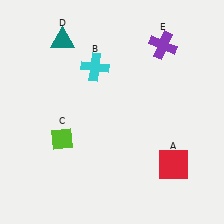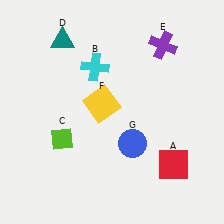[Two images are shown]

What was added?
A yellow square (F), a blue circle (G) were added in Image 2.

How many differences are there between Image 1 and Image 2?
There are 2 differences between the two images.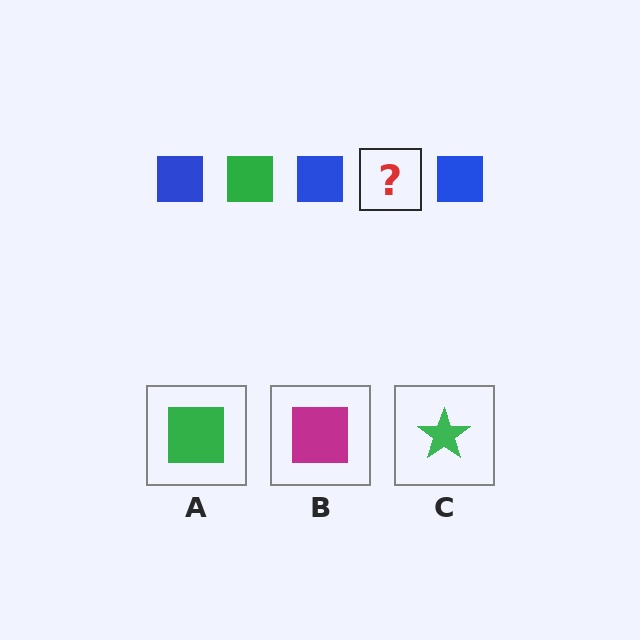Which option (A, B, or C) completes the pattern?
A.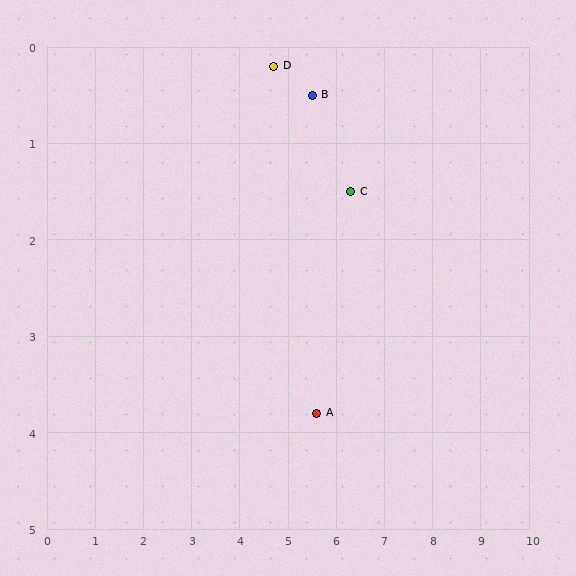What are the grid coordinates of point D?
Point D is at approximately (4.7, 0.2).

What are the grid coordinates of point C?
Point C is at approximately (6.3, 1.5).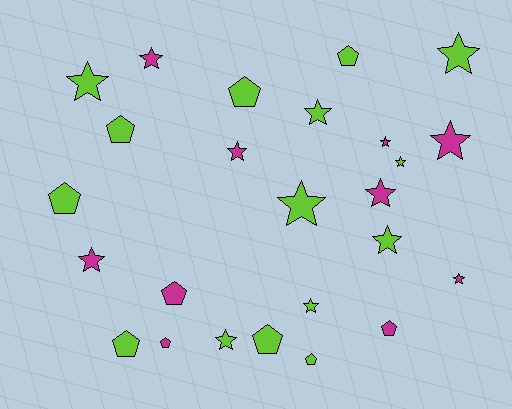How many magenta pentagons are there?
There are 3 magenta pentagons.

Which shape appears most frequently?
Star, with 15 objects.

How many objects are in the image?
There are 25 objects.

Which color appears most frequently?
Lime, with 15 objects.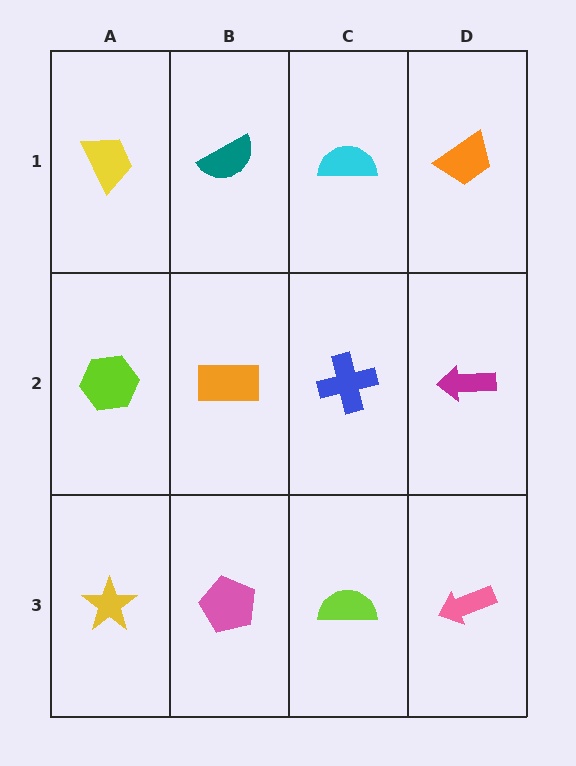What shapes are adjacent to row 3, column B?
An orange rectangle (row 2, column B), a yellow star (row 3, column A), a lime semicircle (row 3, column C).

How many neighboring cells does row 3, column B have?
3.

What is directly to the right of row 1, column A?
A teal semicircle.